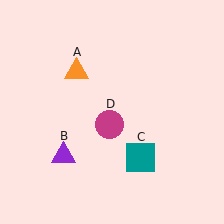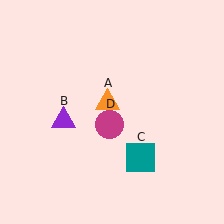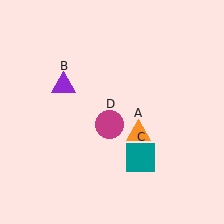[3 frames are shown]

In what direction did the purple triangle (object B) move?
The purple triangle (object B) moved up.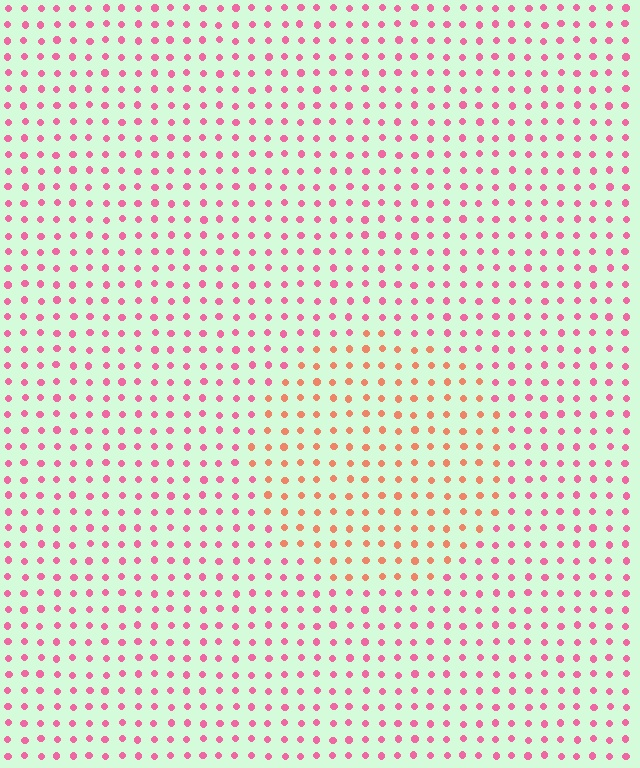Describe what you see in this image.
The image is filled with small pink elements in a uniform arrangement. A circle-shaped region is visible where the elements are tinted to a slightly different hue, forming a subtle color boundary.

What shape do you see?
I see a circle.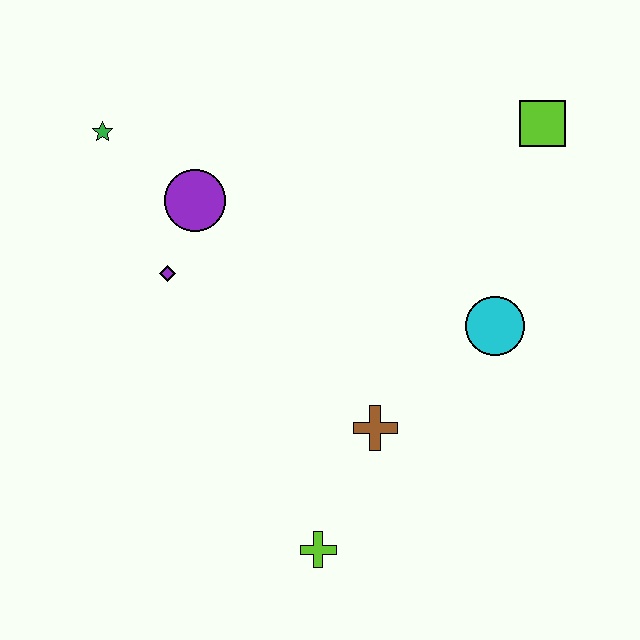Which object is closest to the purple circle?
The purple diamond is closest to the purple circle.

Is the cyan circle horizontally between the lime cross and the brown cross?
No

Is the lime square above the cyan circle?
Yes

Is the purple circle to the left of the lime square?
Yes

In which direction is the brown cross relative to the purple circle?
The brown cross is below the purple circle.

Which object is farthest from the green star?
The lime cross is farthest from the green star.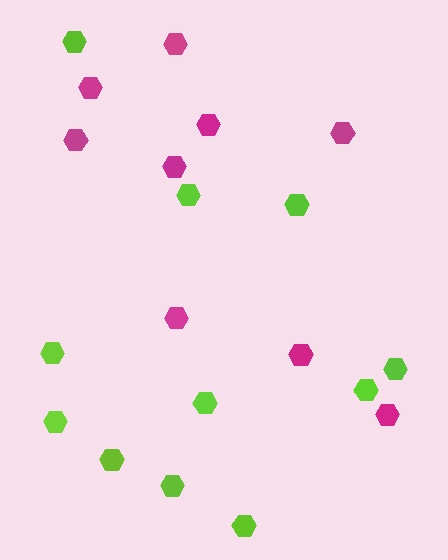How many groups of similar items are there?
There are 2 groups: one group of lime hexagons (11) and one group of magenta hexagons (9).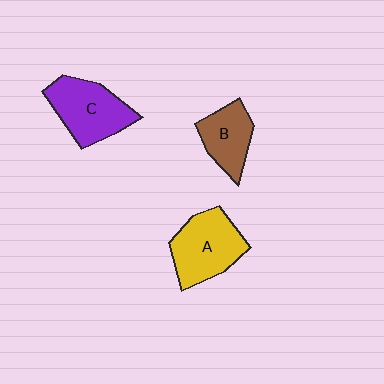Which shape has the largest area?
Shape A (yellow).